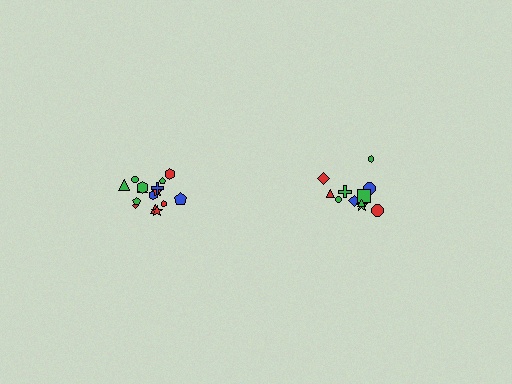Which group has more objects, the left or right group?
The left group.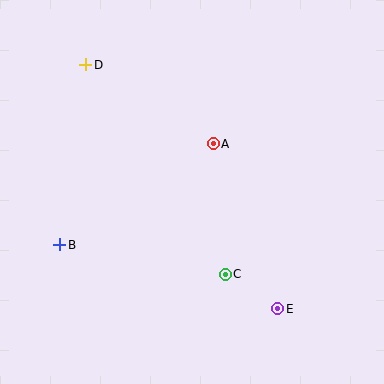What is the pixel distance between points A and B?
The distance between A and B is 184 pixels.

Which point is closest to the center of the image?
Point A at (213, 144) is closest to the center.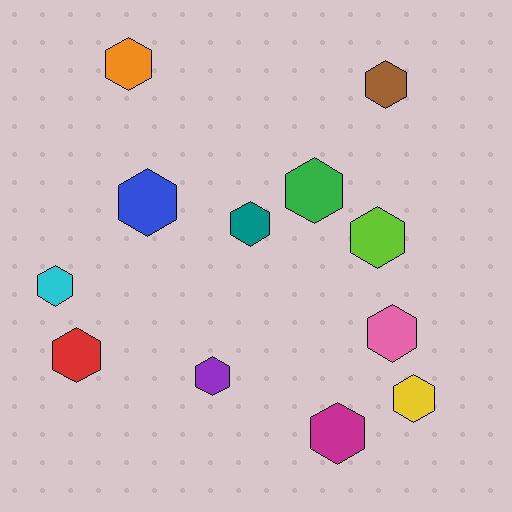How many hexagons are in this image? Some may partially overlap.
There are 12 hexagons.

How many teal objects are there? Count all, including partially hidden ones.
There is 1 teal object.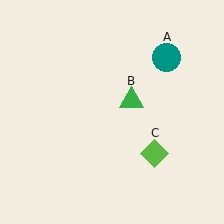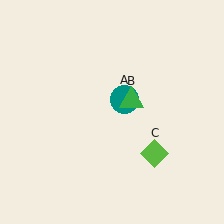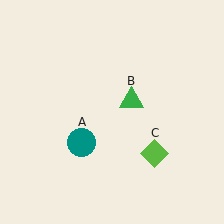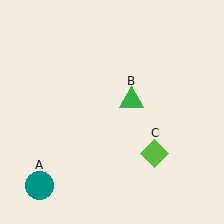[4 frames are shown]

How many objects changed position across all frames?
1 object changed position: teal circle (object A).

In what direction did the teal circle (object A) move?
The teal circle (object A) moved down and to the left.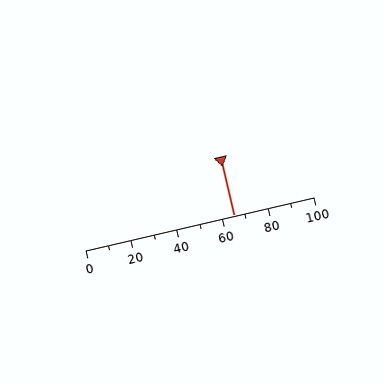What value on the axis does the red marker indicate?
The marker indicates approximately 65.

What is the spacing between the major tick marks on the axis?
The major ticks are spaced 20 apart.